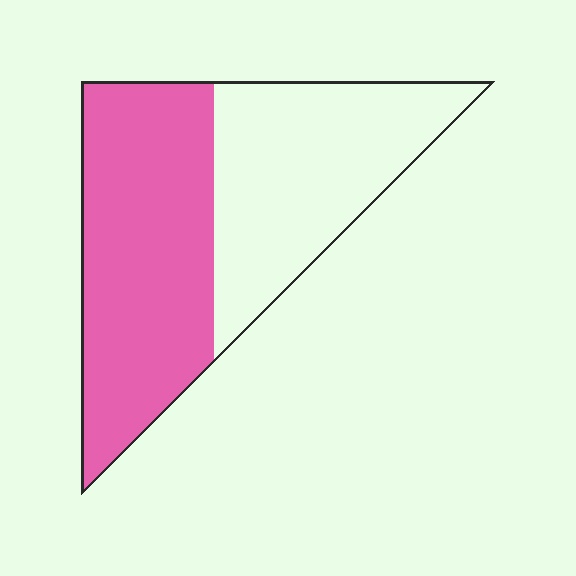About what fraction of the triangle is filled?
About one half (1/2).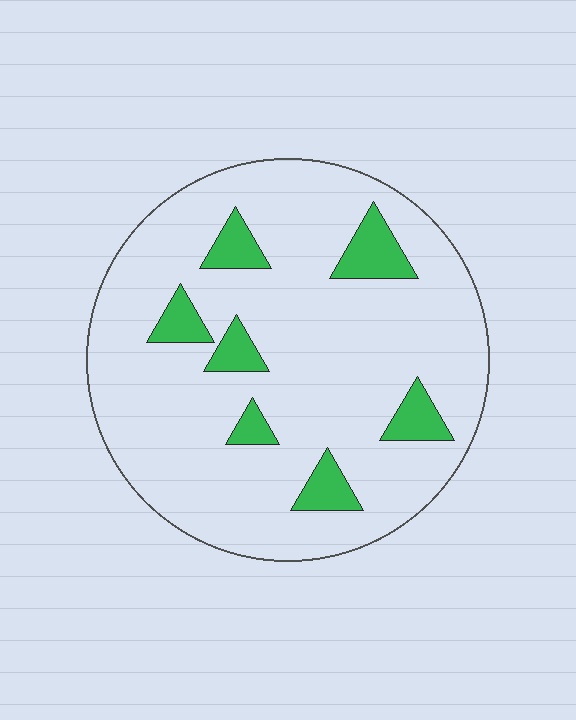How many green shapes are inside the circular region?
7.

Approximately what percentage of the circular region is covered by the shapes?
Approximately 15%.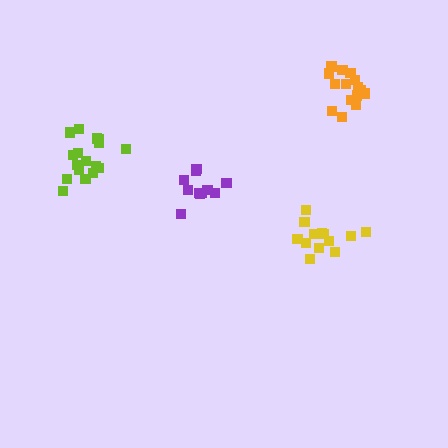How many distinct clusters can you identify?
There are 4 distinct clusters.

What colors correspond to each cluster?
The clusters are colored: purple, orange, yellow, lime.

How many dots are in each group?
Group 1: 11 dots, Group 2: 15 dots, Group 3: 13 dots, Group 4: 17 dots (56 total).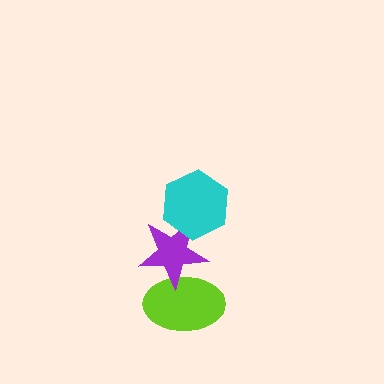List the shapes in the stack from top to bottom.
From top to bottom: the cyan hexagon, the purple star, the lime ellipse.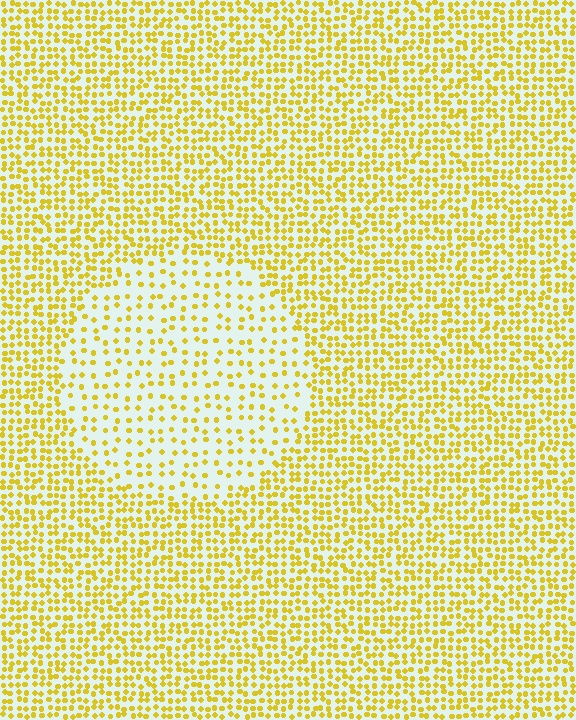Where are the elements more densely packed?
The elements are more densely packed outside the circle boundary.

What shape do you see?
I see a circle.